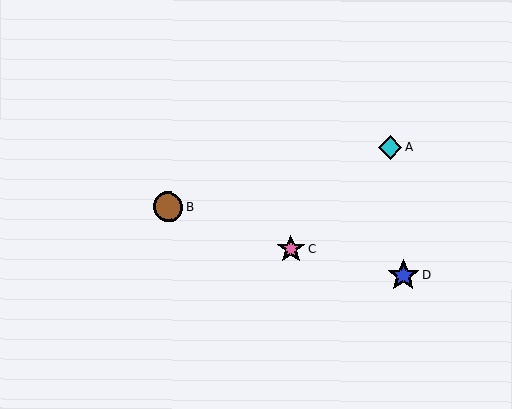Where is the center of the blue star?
The center of the blue star is at (403, 275).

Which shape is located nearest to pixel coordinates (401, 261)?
The blue star (labeled D) at (403, 275) is nearest to that location.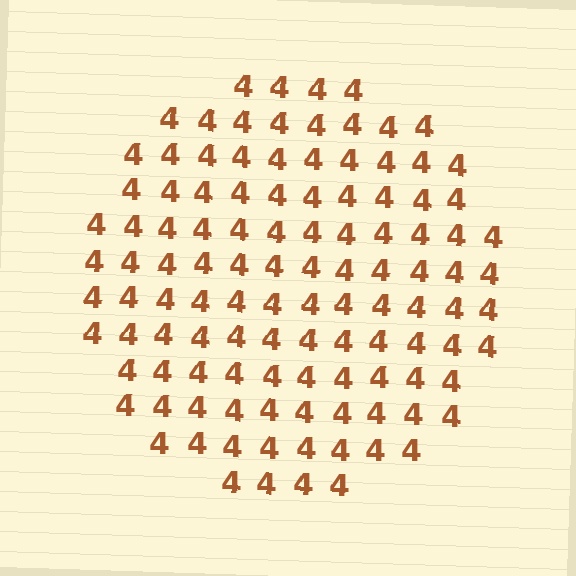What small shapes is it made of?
It is made of small digit 4's.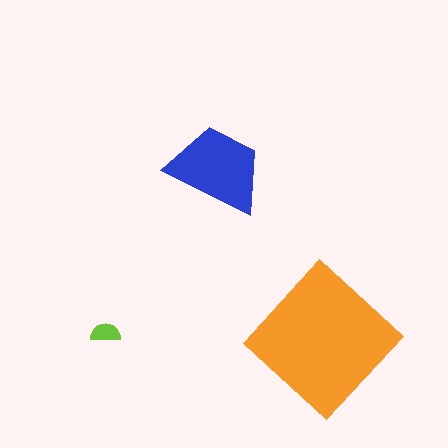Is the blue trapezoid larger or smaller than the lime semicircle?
Larger.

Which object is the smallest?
The lime semicircle.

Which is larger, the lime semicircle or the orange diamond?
The orange diamond.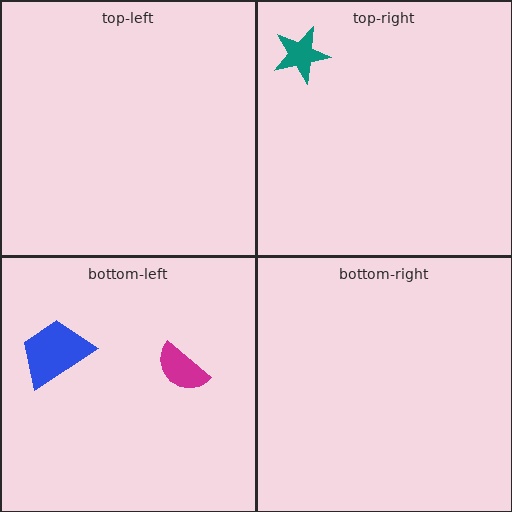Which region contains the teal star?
The top-right region.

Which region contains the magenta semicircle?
The bottom-left region.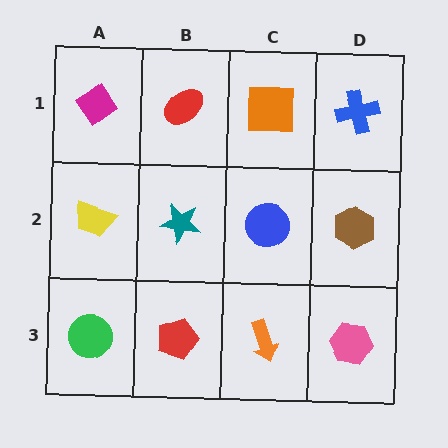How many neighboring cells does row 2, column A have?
3.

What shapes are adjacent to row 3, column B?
A teal star (row 2, column B), a green circle (row 3, column A), an orange arrow (row 3, column C).